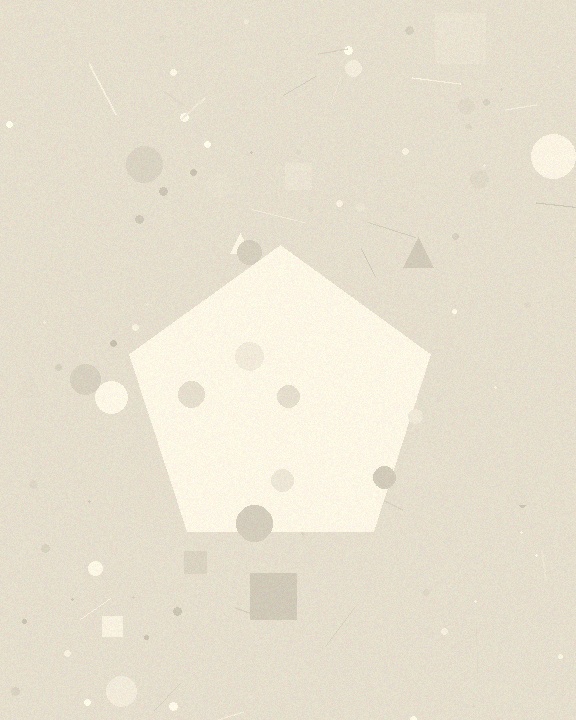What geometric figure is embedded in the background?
A pentagon is embedded in the background.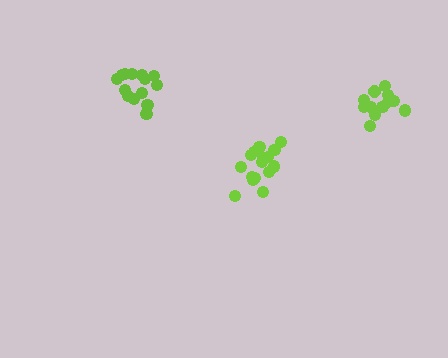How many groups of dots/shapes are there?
There are 3 groups.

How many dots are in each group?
Group 1: 14 dots, Group 2: 12 dots, Group 3: 16 dots (42 total).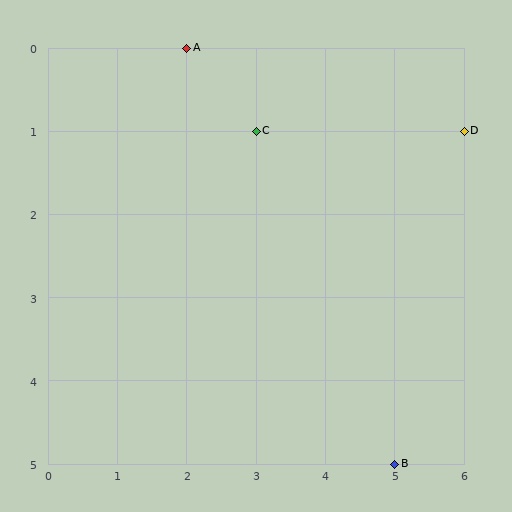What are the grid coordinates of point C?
Point C is at grid coordinates (3, 1).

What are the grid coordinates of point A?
Point A is at grid coordinates (2, 0).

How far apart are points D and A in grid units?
Points D and A are 4 columns and 1 row apart (about 4.1 grid units diagonally).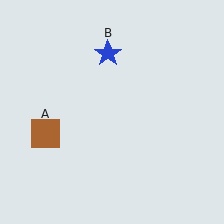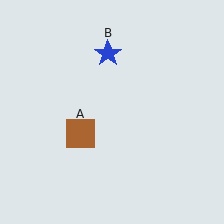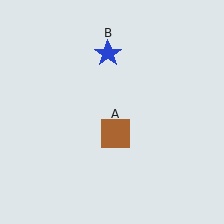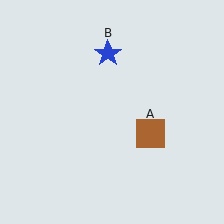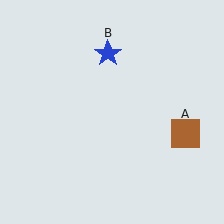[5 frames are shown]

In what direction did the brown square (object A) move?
The brown square (object A) moved right.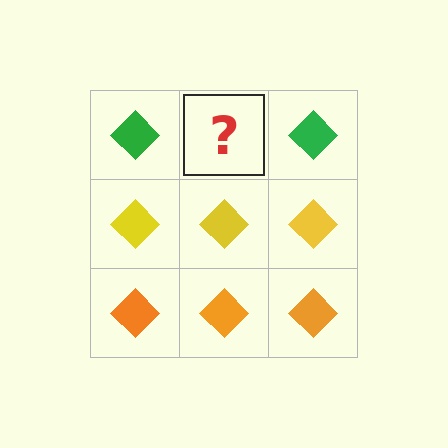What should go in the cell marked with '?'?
The missing cell should contain a green diamond.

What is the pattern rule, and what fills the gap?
The rule is that each row has a consistent color. The gap should be filled with a green diamond.